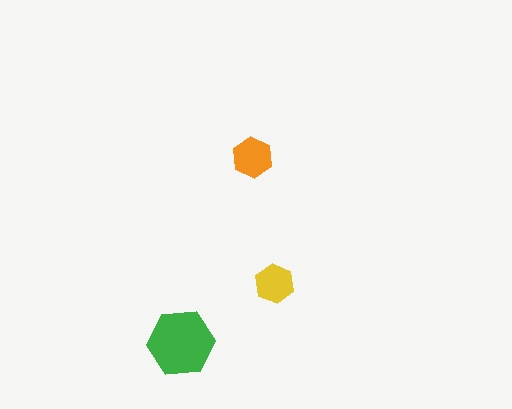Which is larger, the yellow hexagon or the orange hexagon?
The orange one.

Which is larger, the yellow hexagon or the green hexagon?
The green one.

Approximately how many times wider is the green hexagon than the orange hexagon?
About 1.5 times wider.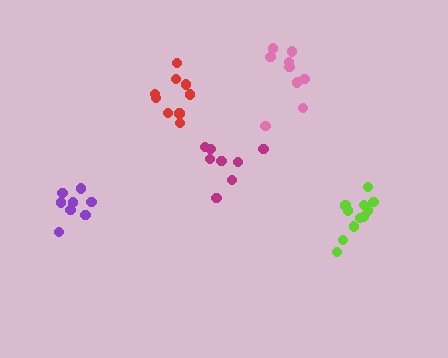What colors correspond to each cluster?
The clusters are colored: pink, lime, red, purple, magenta.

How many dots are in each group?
Group 1: 9 dots, Group 2: 11 dots, Group 3: 9 dots, Group 4: 8 dots, Group 5: 8 dots (45 total).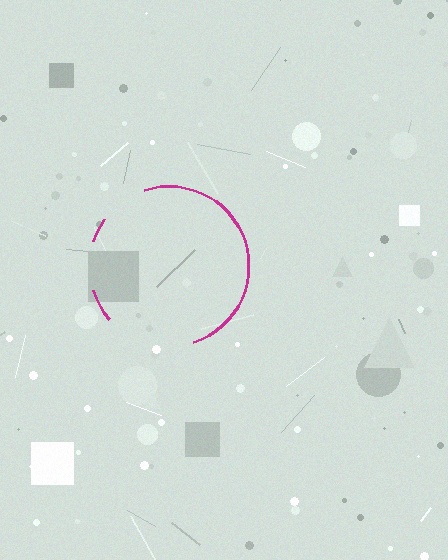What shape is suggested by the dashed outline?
The dashed outline suggests a circle.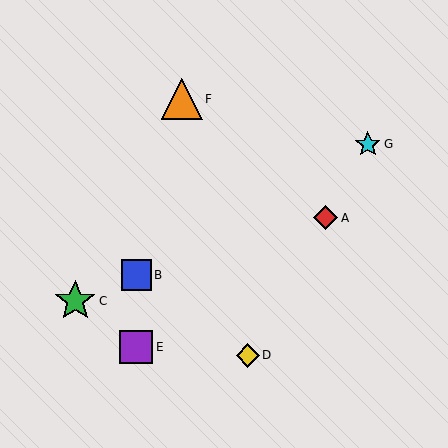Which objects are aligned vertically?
Objects B, E are aligned vertically.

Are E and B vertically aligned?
Yes, both are at x≈136.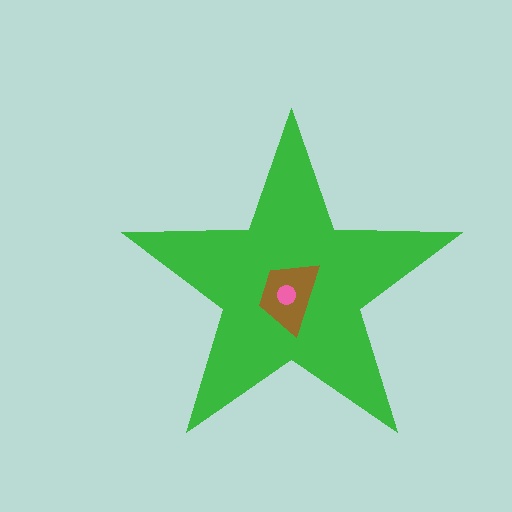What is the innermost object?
The pink circle.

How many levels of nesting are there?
3.